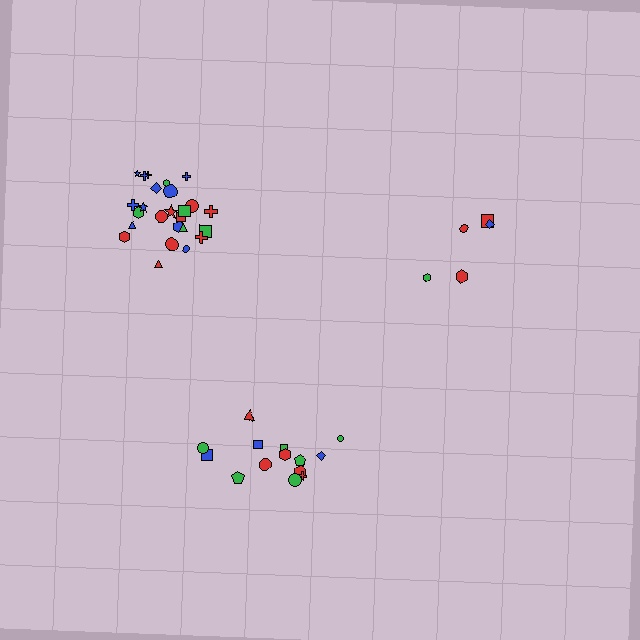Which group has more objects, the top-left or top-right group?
The top-left group.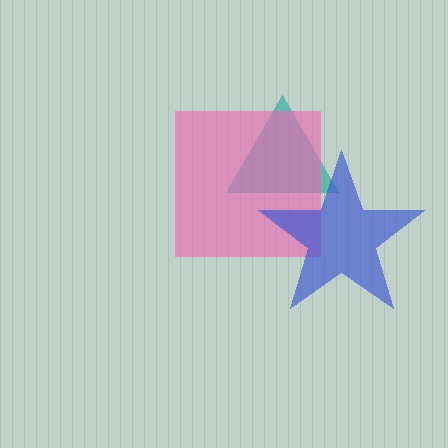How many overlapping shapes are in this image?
There are 3 overlapping shapes in the image.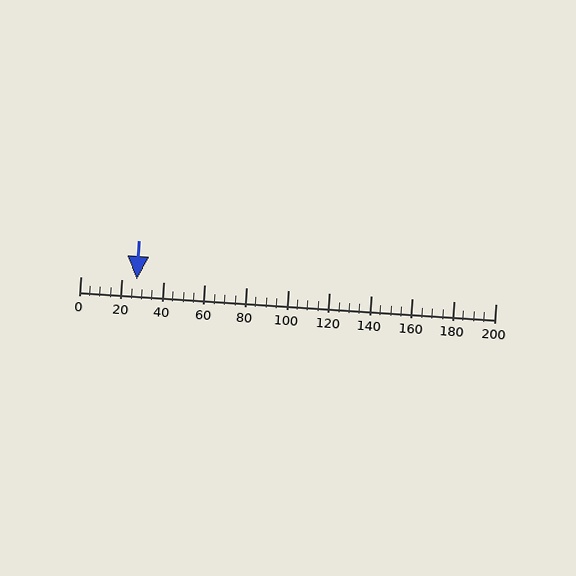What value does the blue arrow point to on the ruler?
The blue arrow points to approximately 27.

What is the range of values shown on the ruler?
The ruler shows values from 0 to 200.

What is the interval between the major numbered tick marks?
The major tick marks are spaced 20 units apart.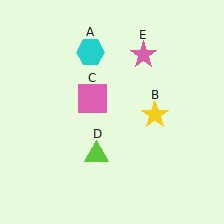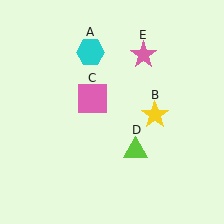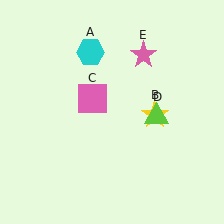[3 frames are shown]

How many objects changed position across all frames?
1 object changed position: lime triangle (object D).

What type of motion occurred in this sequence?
The lime triangle (object D) rotated counterclockwise around the center of the scene.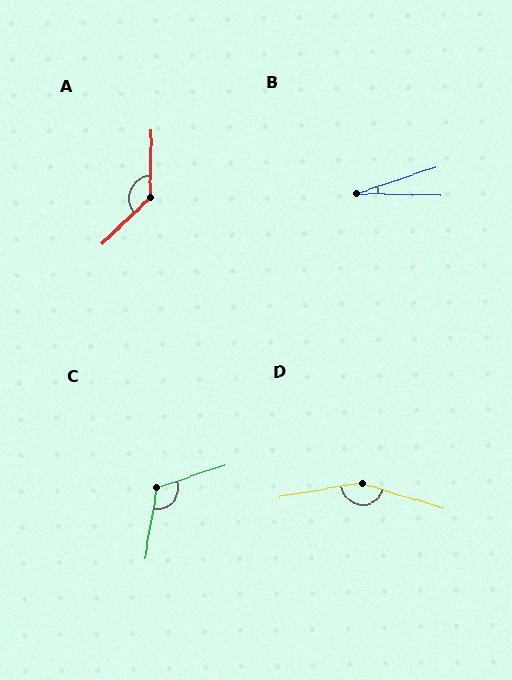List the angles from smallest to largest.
B (19°), C (119°), A (135°), D (153°).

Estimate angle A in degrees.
Approximately 135 degrees.